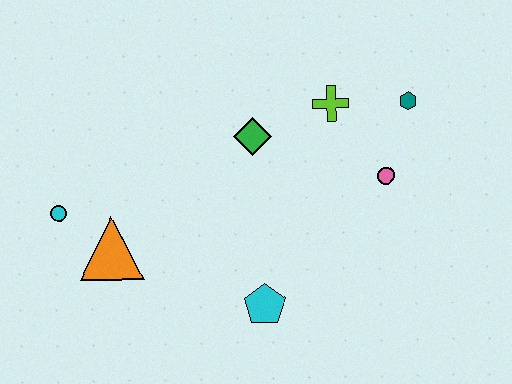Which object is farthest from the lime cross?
The cyan circle is farthest from the lime cross.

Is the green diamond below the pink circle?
No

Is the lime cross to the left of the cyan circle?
No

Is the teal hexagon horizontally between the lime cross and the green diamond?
No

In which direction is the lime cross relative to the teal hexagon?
The lime cross is to the left of the teal hexagon.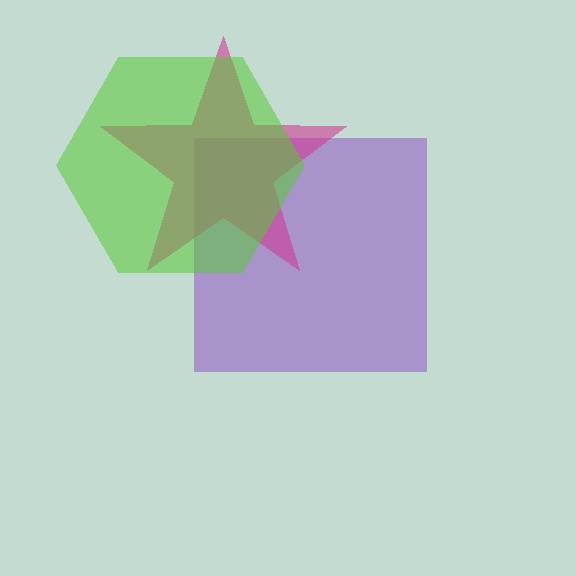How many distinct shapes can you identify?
There are 3 distinct shapes: a purple square, a magenta star, a lime hexagon.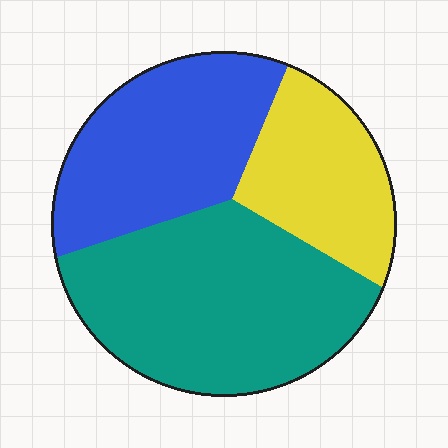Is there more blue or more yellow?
Blue.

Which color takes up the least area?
Yellow, at roughly 25%.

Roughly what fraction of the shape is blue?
Blue covers around 30% of the shape.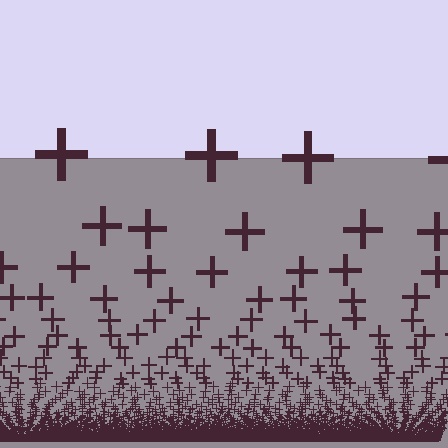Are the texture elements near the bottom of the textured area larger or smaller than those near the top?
Smaller. The gradient is inverted — elements near the bottom are smaller and denser.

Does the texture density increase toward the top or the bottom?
Density increases toward the bottom.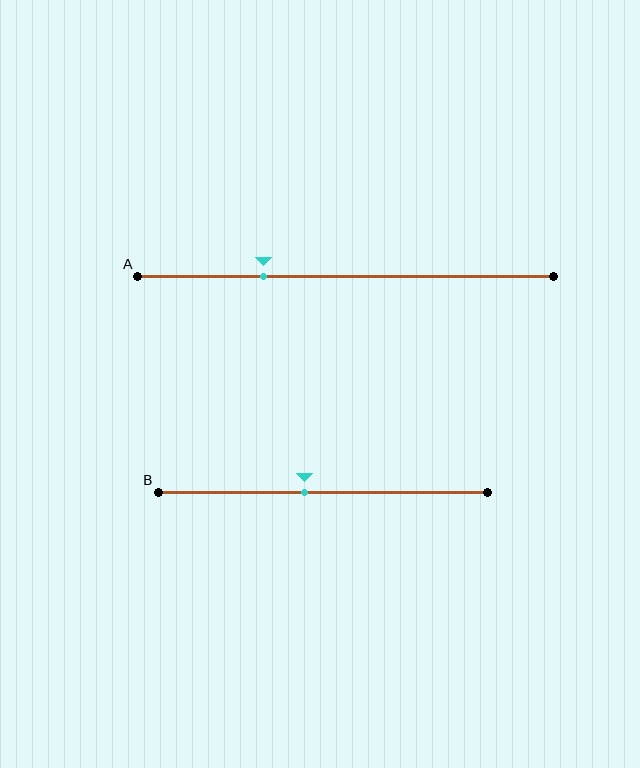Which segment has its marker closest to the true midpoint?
Segment B has its marker closest to the true midpoint.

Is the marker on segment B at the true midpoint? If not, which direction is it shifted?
No, the marker on segment B is shifted to the left by about 6% of the segment length.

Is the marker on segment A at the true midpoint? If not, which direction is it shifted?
No, the marker on segment A is shifted to the left by about 20% of the segment length.